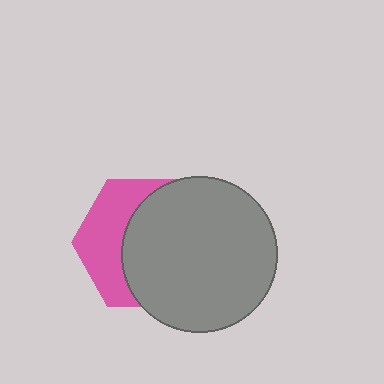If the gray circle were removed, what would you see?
You would see the complete pink hexagon.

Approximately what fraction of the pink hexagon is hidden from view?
Roughly 61% of the pink hexagon is hidden behind the gray circle.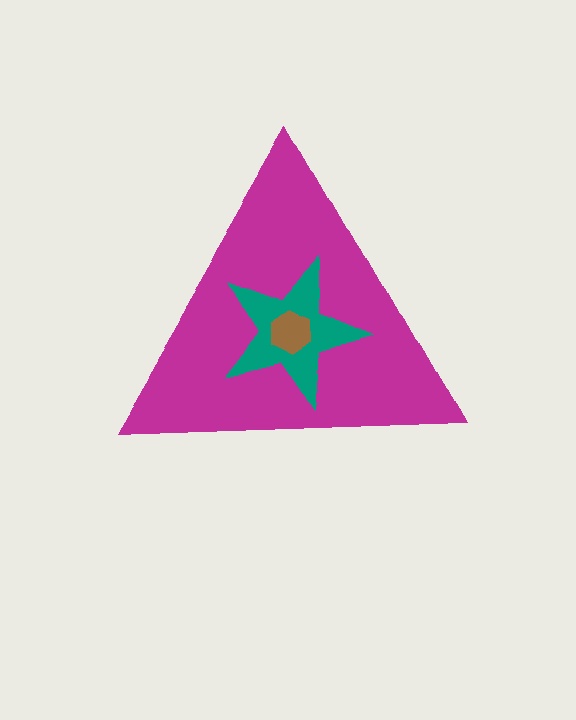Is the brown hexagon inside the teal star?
Yes.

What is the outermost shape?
The magenta triangle.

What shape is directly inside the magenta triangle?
The teal star.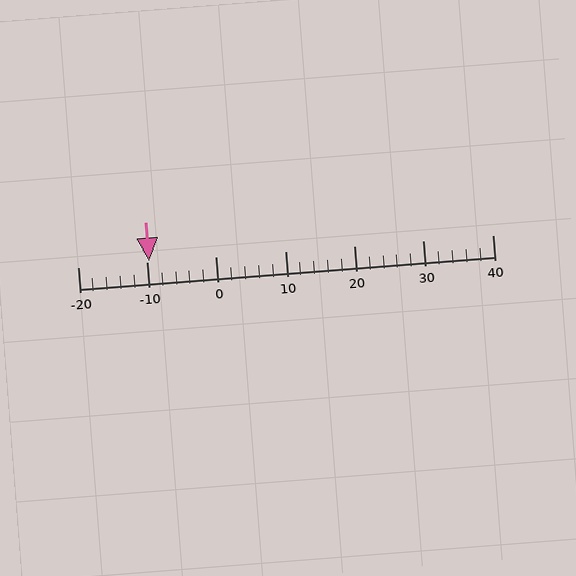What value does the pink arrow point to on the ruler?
The pink arrow points to approximately -10.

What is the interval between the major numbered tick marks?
The major tick marks are spaced 10 units apart.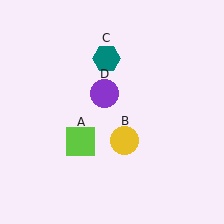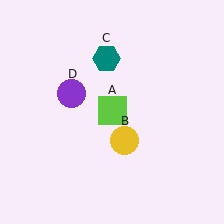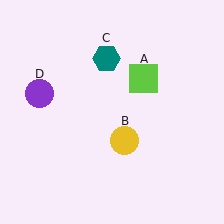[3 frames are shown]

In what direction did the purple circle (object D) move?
The purple circle (object D) moved left.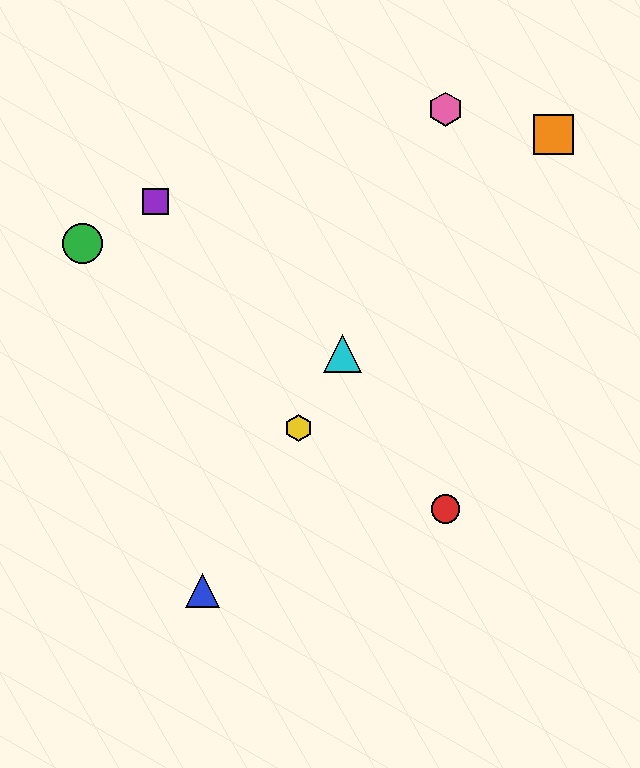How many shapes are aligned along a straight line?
3 shapes (the blue triangle, the yellow hexagon, the cyan triangle) are aligned along a straight line.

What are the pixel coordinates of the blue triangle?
The blue triangle is at (203, 590).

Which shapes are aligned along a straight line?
The blue triangle, the yellow hexagon, the cyan triangle are aligned along a straight line.